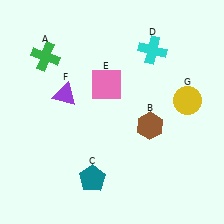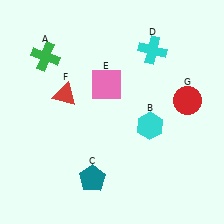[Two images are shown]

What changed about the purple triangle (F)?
In Image 1, F is purple. In Image 2, it changed to red.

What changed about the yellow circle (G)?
In Image 1, G is yellow. In Image 2, it changed to red.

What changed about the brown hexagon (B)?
In Image 1, B is brown. In Image 2, it changed to cyan.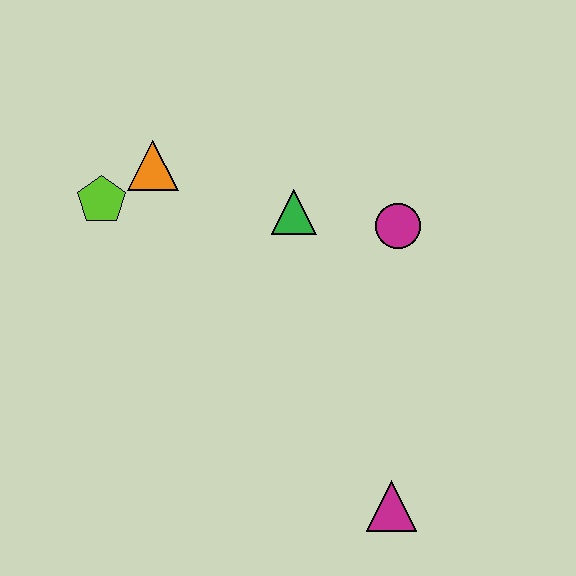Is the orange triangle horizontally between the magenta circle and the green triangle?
No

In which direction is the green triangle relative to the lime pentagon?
The green triangle is to the right of the lime pentagon.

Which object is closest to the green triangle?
The magenta circle is closest to the green triangle.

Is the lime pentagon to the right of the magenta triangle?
No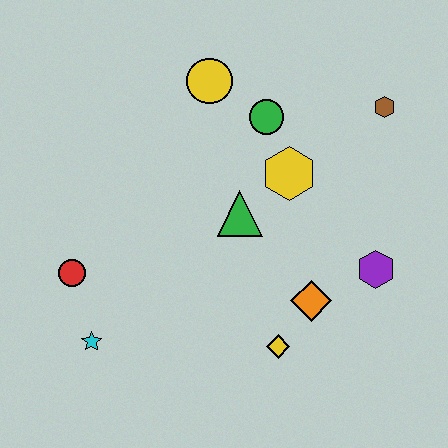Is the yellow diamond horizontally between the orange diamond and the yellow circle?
Yes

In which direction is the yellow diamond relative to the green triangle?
The yellow diamond is below the green triangle.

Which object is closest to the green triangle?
The yellow hexagon is closest to the green triangle.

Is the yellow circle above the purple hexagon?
Yes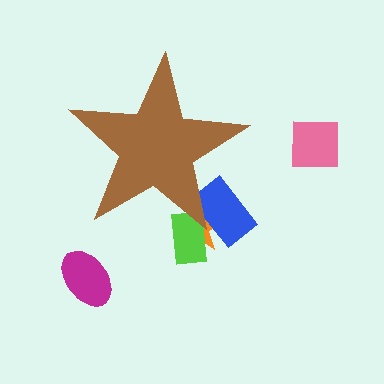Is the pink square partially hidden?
No, the pink square is fully visible.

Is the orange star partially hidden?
Yes, the orange star is partially hidden behind the brown star.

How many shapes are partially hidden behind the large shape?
3 shapes are partially hidden.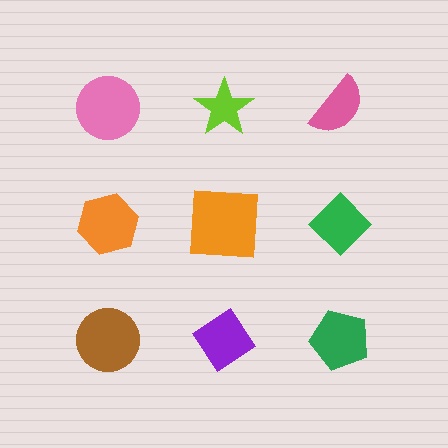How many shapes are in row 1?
3 shapes.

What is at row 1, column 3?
A pink semicircle.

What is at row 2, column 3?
A green diamond.